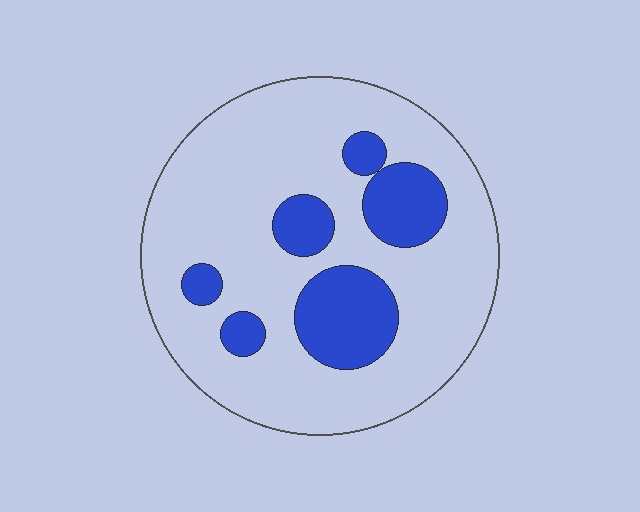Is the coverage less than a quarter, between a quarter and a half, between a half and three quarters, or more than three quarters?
Less than a quarter.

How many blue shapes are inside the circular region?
6.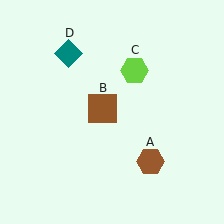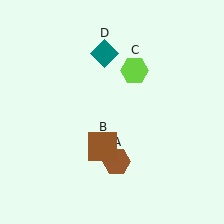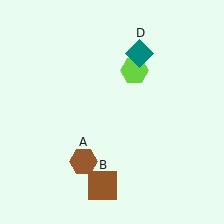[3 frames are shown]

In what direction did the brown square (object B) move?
The brown square (object B) moved down.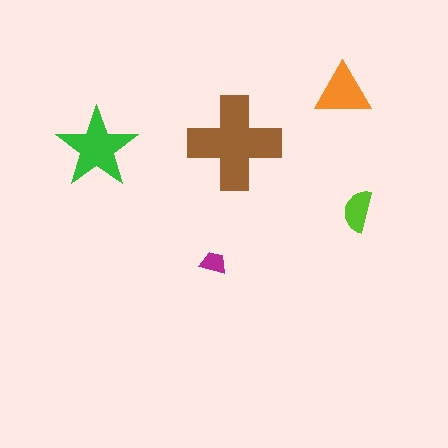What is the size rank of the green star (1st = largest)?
2nd.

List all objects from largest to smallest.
The brown cross, the green star, the orange triangle, the lime semicircle, the magenta trapezoid.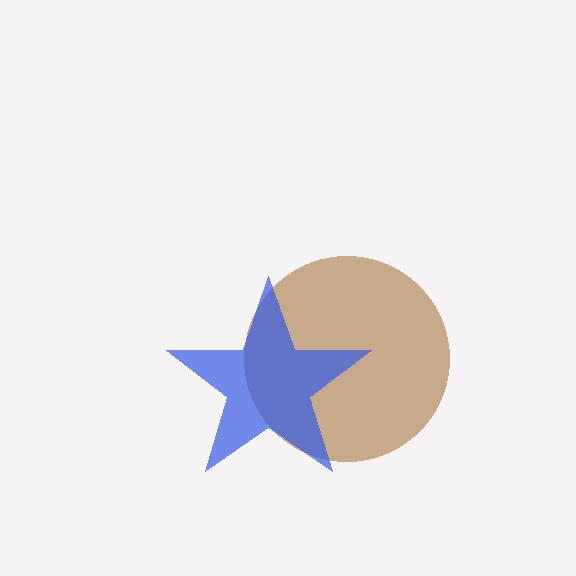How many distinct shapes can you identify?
There are 2 distinct shapes: a brown circle, a blue star.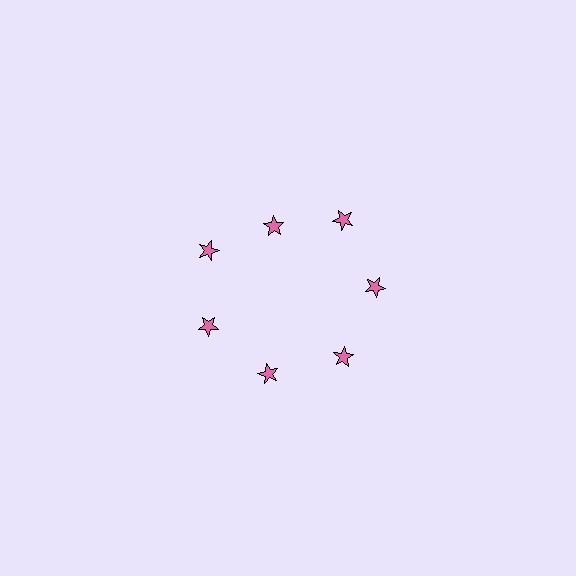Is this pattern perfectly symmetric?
No. The 7 pink stars are arranged in a ring, but one element near the 12 o'clock position is pulled inward toward the center, breaking the 7-fold rotational symmetry.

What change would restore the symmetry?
The symmetry would be restored by moving it outward, back onto the ring so that all 7 stars sit at equal angles and equal distance from the center.